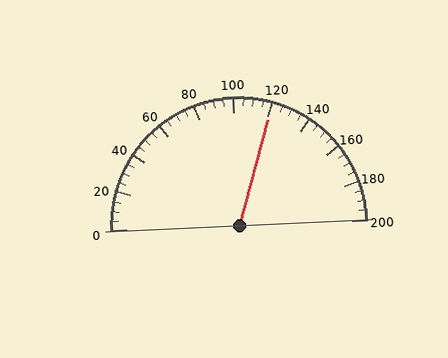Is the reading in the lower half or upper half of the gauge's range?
The reading is in the upper half of the range (0 to 200).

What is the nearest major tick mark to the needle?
The nearest major tick mark is 120.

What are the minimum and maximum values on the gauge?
The gauge ranges from 0 to 200.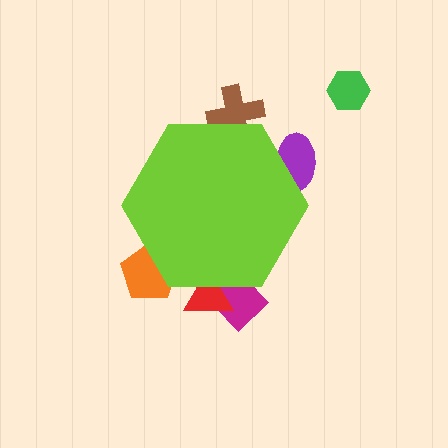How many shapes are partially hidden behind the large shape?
5 shapes are partially hidden.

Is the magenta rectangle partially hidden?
Yes, the magenta rectangle is partially hidden behind the lime hexagon.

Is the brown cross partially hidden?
Yes, the brown cross is partially hidden behind the lime hexagon.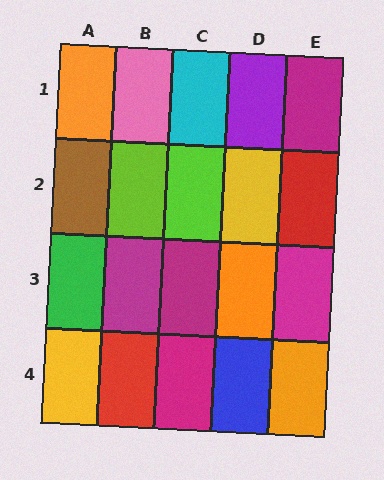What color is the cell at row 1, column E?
Magenta.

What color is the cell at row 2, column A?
Brown.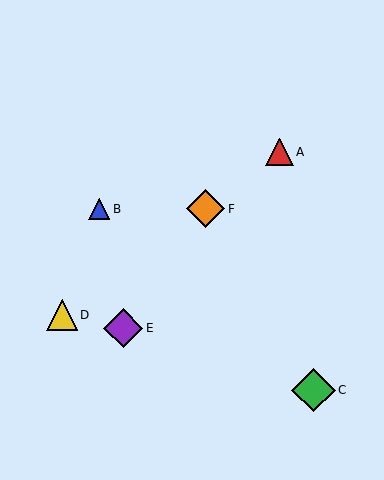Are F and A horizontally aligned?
No, F is at y≈209 and A is at y≈152.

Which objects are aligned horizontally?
Objects B, F are aligned horizontally.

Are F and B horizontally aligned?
Yes, both are at y≈209.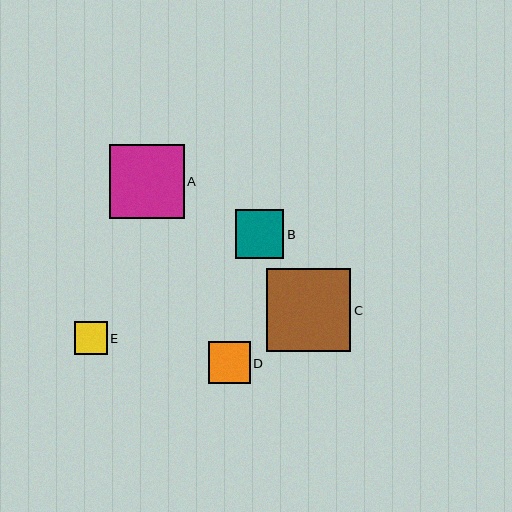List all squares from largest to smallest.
From largest to smallest: C, A, B, D, E.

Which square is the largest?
Square C is the largest with a size of approximately 84 pixels.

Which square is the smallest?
Square E is the smallest with a size of approximately 33 pixels.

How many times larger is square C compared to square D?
Square C is approximately 2.0 times the size of square D.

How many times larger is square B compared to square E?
Square B is approximately 1.5 times the size of square E.